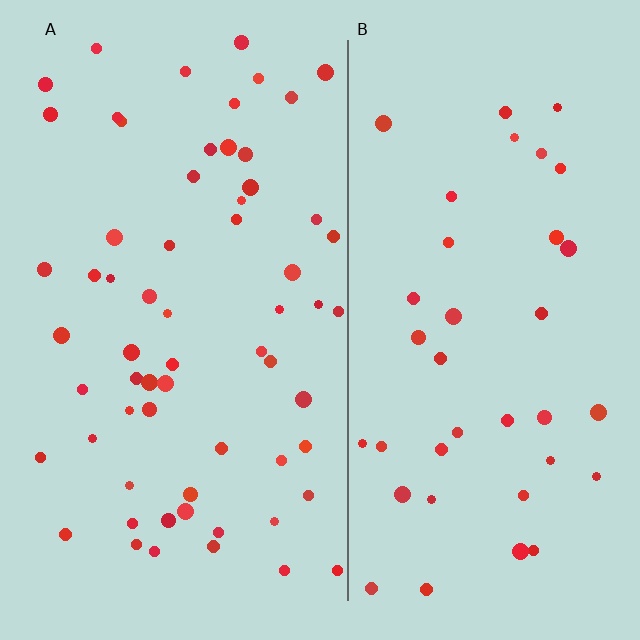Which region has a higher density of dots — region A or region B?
A (the left).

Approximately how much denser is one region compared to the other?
Approximately 1.6× — region A over region B.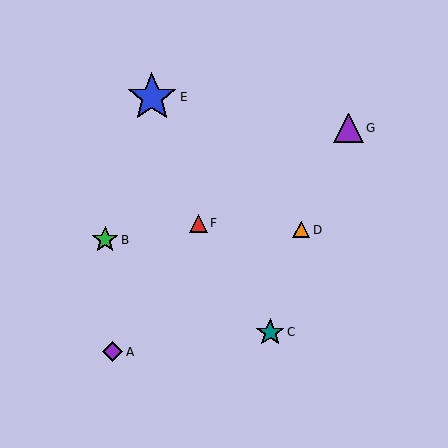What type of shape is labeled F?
Shape F is a red triangle.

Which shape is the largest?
The blue star (labeled E) is the largest.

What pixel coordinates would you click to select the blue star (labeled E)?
Click at (152, 97) to select the blue star E.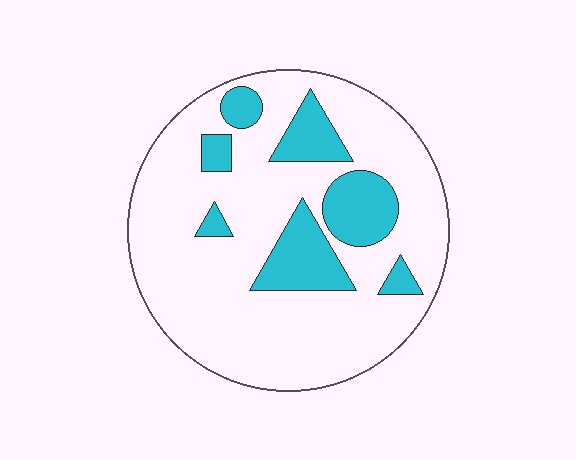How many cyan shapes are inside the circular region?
7.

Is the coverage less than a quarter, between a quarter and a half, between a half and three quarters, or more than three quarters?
Less than a quarter.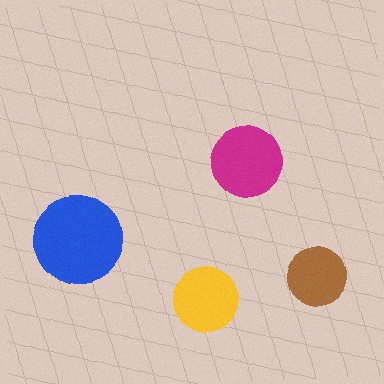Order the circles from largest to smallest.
the blue one, the magenta one, the yellow one, the brown one.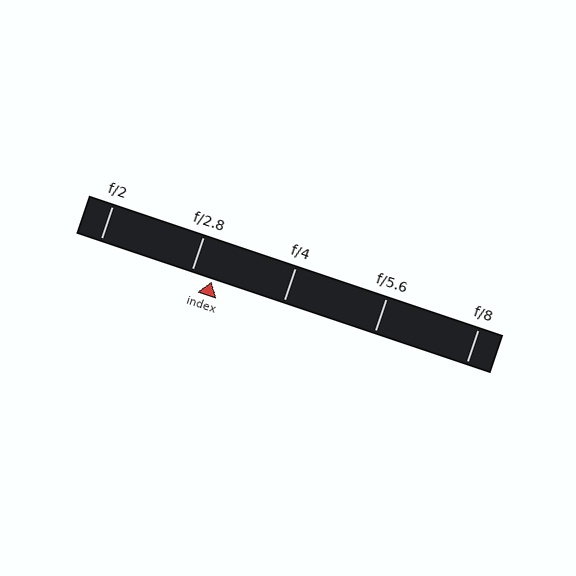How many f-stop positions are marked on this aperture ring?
There are 5 f-stop positions marked.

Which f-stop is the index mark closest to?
The index mark is closest to f/2.8.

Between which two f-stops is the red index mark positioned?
The index mark is between f/2.8 and f/4.